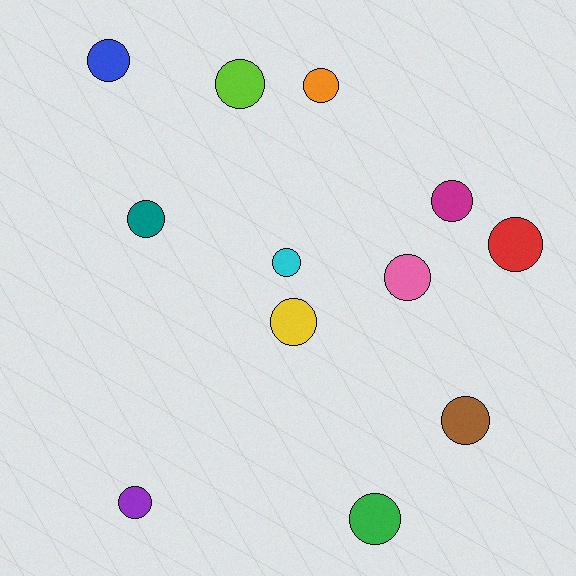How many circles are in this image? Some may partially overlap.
There are 12 circles.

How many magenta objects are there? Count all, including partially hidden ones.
There is 1 magenta object.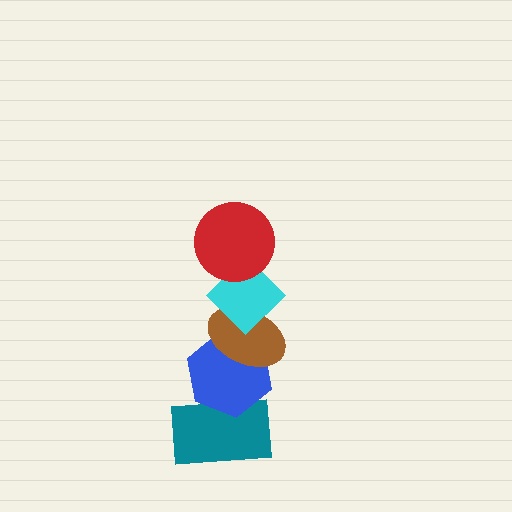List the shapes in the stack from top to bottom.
From top to bottom: the red circle, the cyan diamond, the brown ellipse, the blue hexagon, the teal rectangle.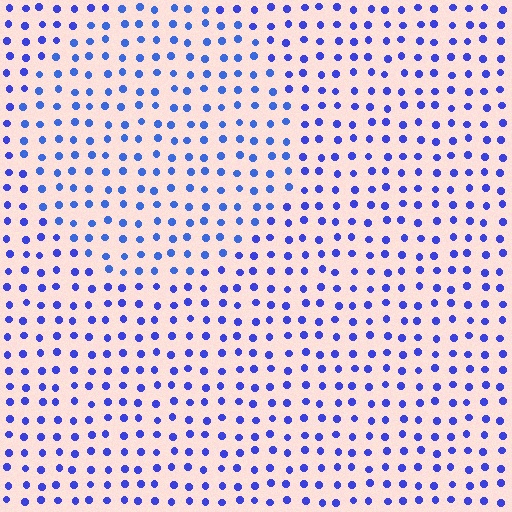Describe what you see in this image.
The image is filled with small blue elements in a uniform arrangement. A circle-shaped region is visible where the elements are tinted to a slightly different hue, forming a subtle color boundary.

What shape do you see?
I see a circle.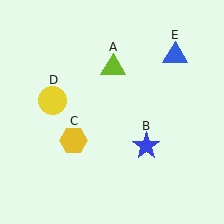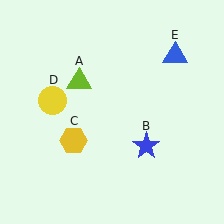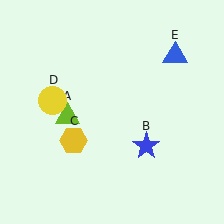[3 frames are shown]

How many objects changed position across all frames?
1 object changed position: lime triangle (object A).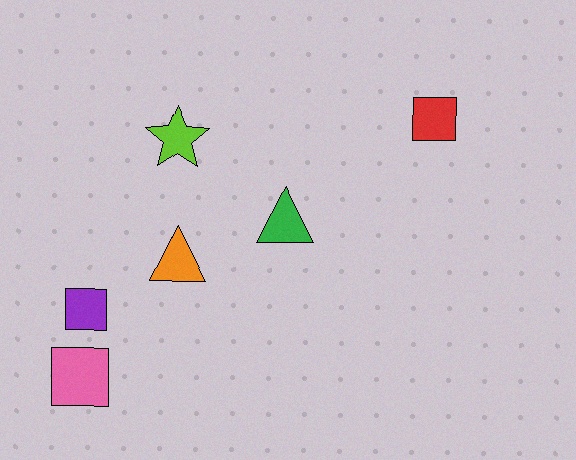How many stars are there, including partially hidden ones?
There is 1 star.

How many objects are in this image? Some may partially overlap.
There are 6 objects.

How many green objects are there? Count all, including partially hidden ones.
There is 1 green object.